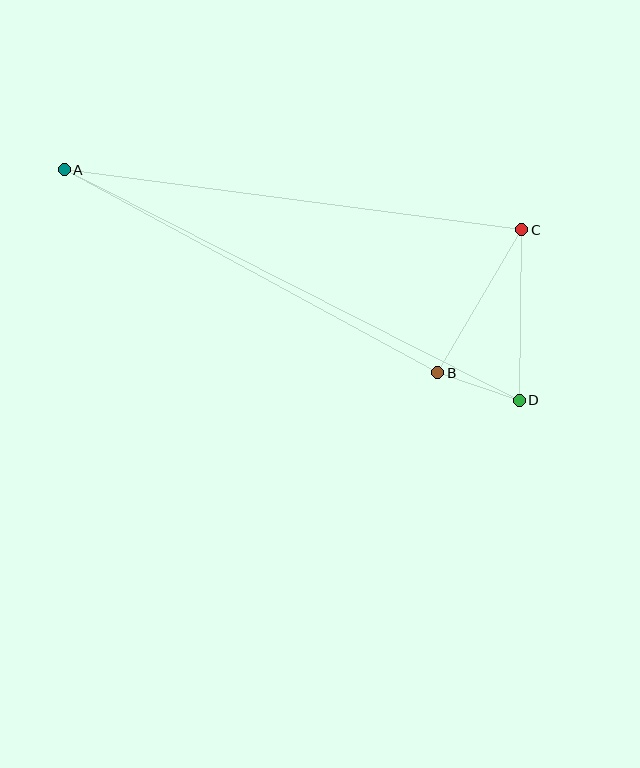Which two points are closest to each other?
Points B and D are closest to each other.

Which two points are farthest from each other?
Points A and D are farthest from each other.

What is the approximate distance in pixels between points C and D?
The distance between C and D is approximately 171 pixels.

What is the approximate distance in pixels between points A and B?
The distance between A and B is approximately 425 pixels.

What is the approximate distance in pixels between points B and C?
The distance between B and C is approximately 166 pixels.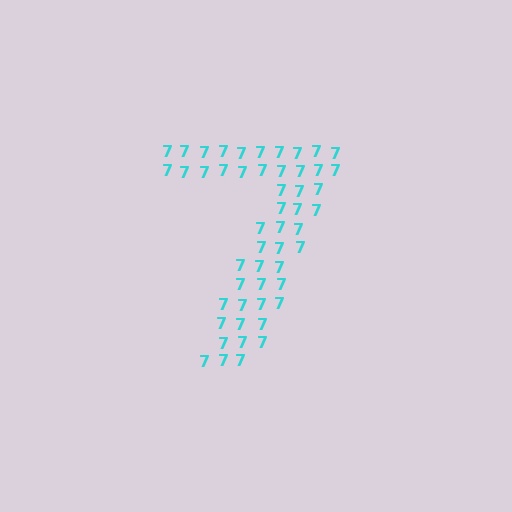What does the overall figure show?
The overall figure shows the digit 7.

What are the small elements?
The small elements are digit 7's.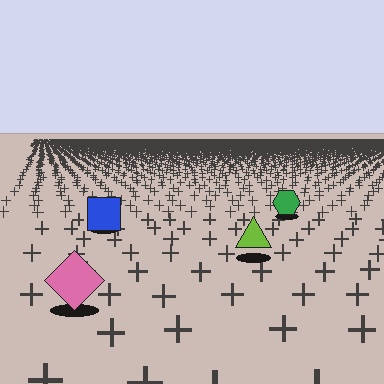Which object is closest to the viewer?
The pink diamond is closest. The texture marks near it are larger and more spread out.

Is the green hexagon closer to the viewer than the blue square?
No. The blue square is closer — you can tell from the texture gradient: the ground texture is coarser near it.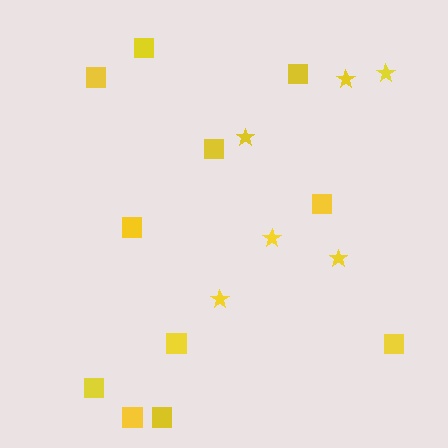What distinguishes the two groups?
There are 2 groups: one group of stars (6) and one group of squares (11).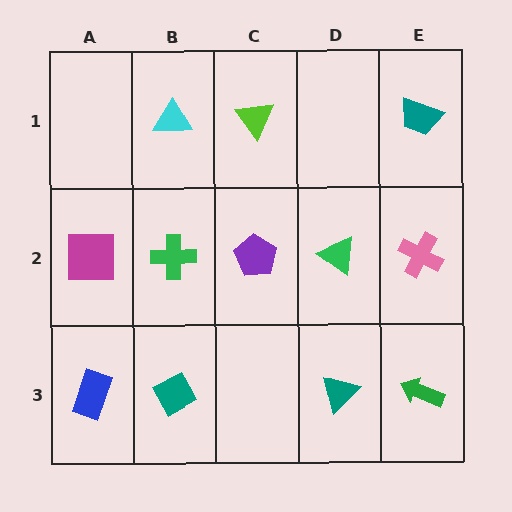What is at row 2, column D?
A green triangle.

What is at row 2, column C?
A purple pentagon.